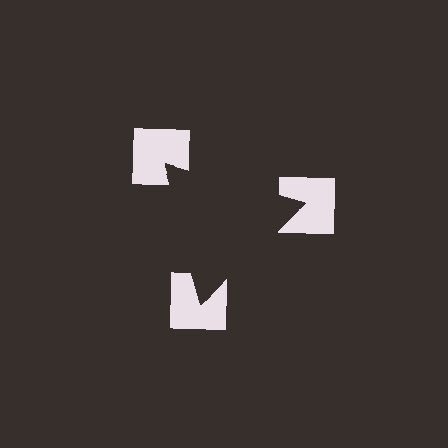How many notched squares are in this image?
There are 3 — one at each vertex of the illusory triangle.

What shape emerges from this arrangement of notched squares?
An illusory triangle — its edges are inferred from the aligned wedge cuts in the notched squares, not physically drawn.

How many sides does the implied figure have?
3 sides.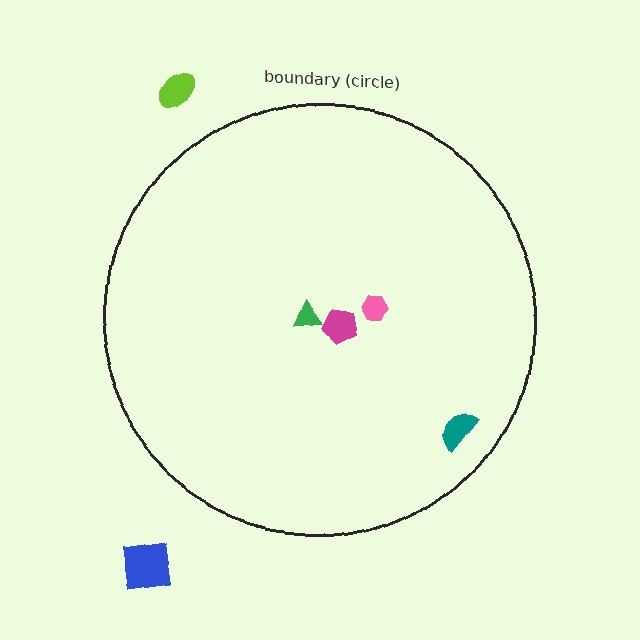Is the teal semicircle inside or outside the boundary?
Inside.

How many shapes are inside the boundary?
4 inside, 2 outside.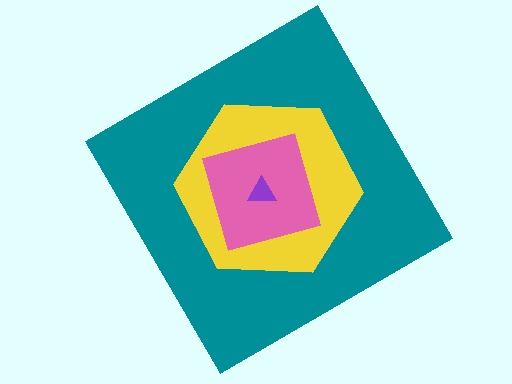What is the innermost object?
The purple triangle.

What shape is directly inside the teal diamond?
The yellow hexagon.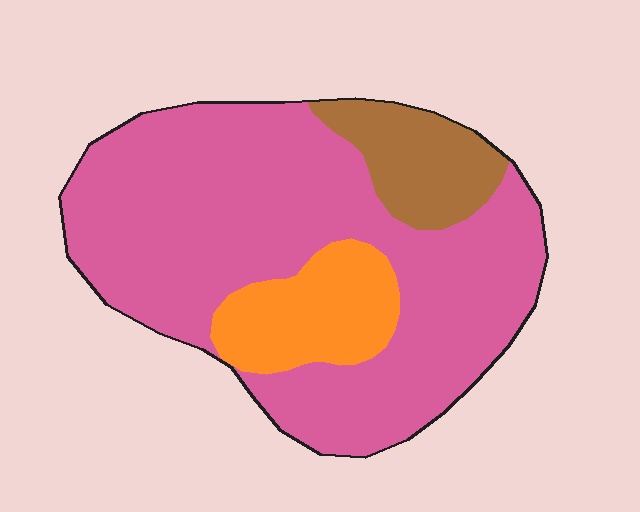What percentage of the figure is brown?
Brown covers 12% of the figure.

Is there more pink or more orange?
Pink.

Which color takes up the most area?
Pink, at roughly 75%.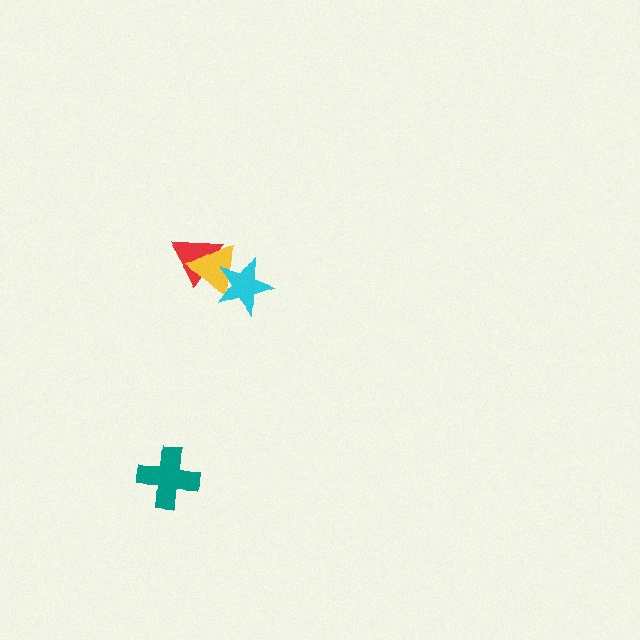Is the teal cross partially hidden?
No, no other shape covers it.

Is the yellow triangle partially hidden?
Yes, it is partially covered by another shape.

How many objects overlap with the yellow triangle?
2 objects overlap with the yellow triangle.